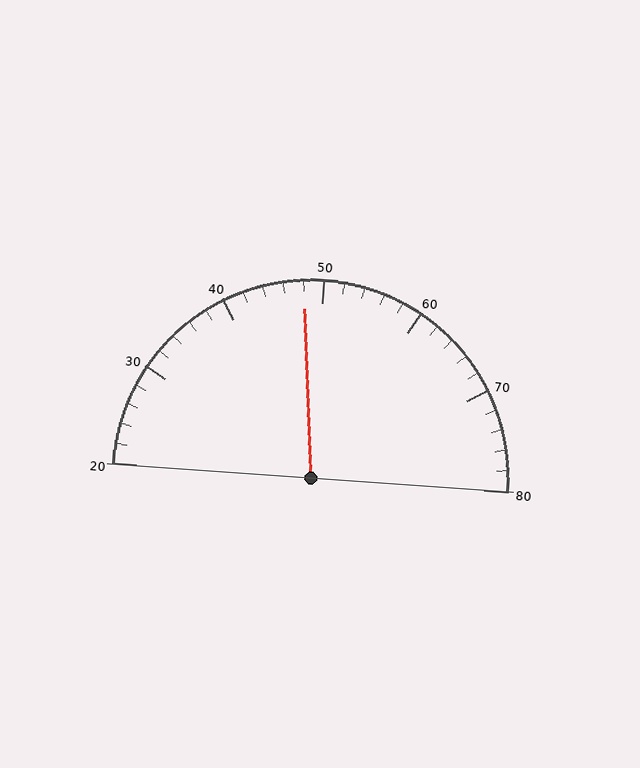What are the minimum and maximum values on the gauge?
The gauge ranges from 20 to 80.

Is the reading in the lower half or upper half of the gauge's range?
The reading is in the lower half of the range (20 to 80).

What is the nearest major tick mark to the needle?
The nearest major tick mark is 50.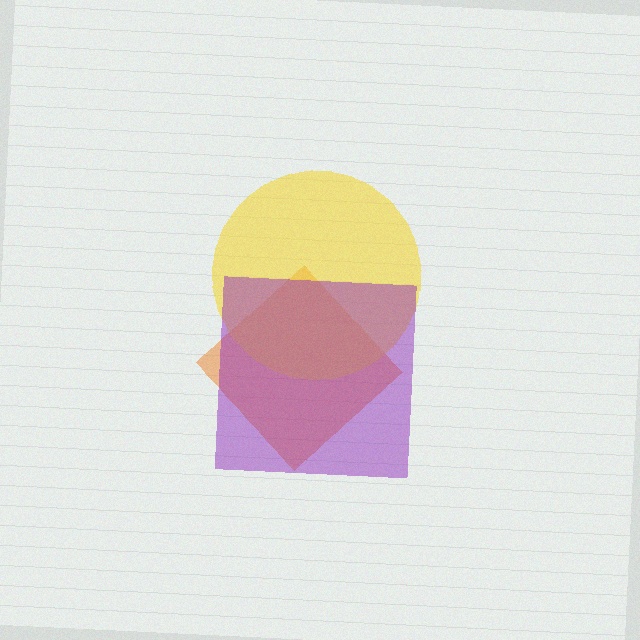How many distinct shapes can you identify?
There are 3 distinct shapes: an orange diamond, a yellow circle, a purple square.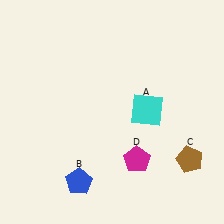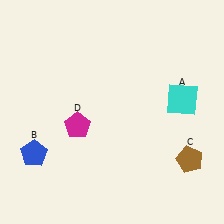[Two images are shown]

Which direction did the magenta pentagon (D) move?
The magenta pentagon (D) moved left.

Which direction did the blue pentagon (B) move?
The blue pentagon (B) moved left.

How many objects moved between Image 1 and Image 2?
3 objects moved between the two images.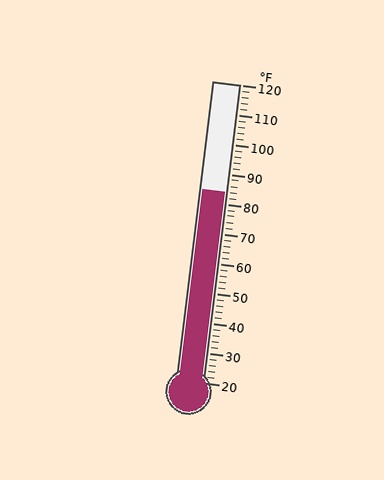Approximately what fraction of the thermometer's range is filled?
The thermometer is filled to approximately 65% of its range.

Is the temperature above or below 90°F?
The temperature is below 90°F.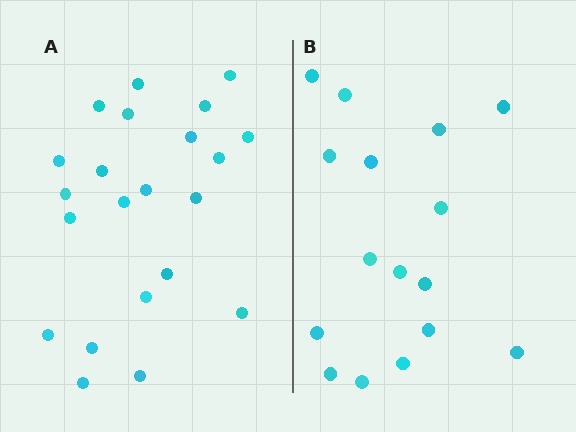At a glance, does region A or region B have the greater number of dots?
Region A (the left region) has more dots.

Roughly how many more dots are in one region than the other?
Region A has about 6 more dots than region B.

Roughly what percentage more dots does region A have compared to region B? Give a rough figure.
About 40% more.